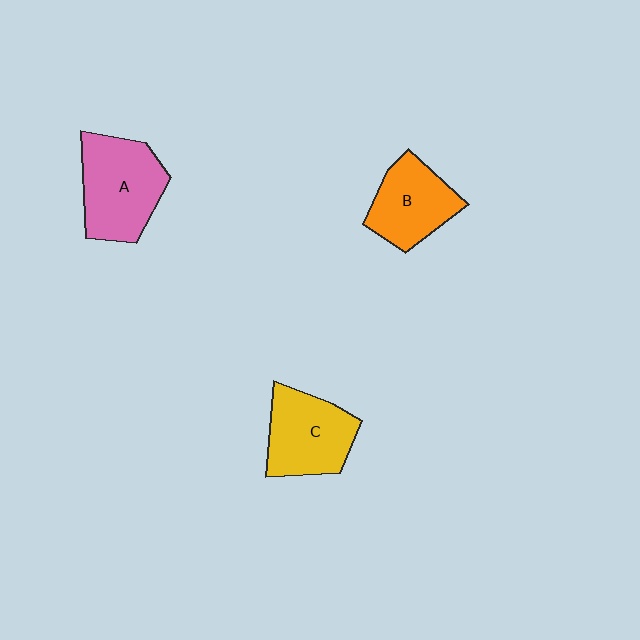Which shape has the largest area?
Shape A (pink).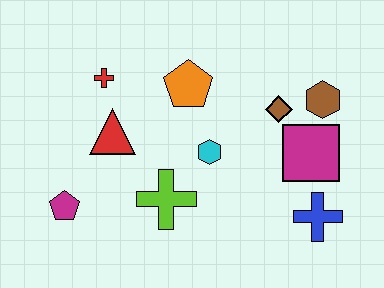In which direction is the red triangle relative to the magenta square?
The red triangle is to the left of the magenta square.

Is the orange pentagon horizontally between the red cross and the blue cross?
Yes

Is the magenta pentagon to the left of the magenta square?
Yes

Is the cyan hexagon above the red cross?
No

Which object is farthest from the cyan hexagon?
The magenta pentagon is farthest from the cyan hexagon.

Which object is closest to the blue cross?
The magenta square is closest to the blue cross.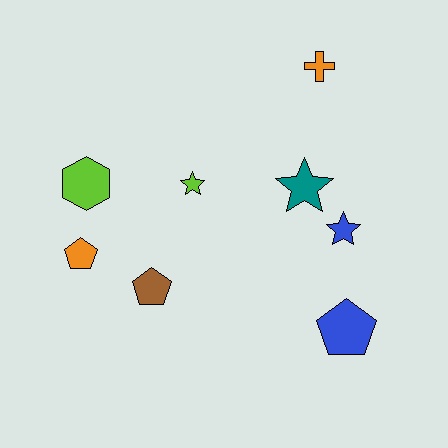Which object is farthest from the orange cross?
The orange pentagon is farthest from the orange cross.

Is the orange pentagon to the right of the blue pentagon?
No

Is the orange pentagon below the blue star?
Yes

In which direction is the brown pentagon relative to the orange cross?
The brown pentagon is below the orange cross.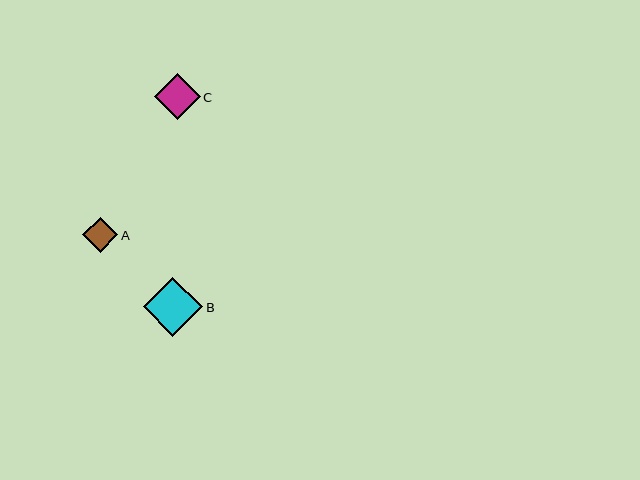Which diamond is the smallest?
Diamond A is the smallest with a size of approximately 35 pixels.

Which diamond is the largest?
Diamond B is the largest with a size of approximately 59 pixels.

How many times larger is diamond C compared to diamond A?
Diamond C is approximately 1.3 times the size of diamond A.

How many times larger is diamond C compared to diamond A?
Diamond C is approximately 1.3 times the size of diamond A.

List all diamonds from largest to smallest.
From largest to smallest: B, C, A.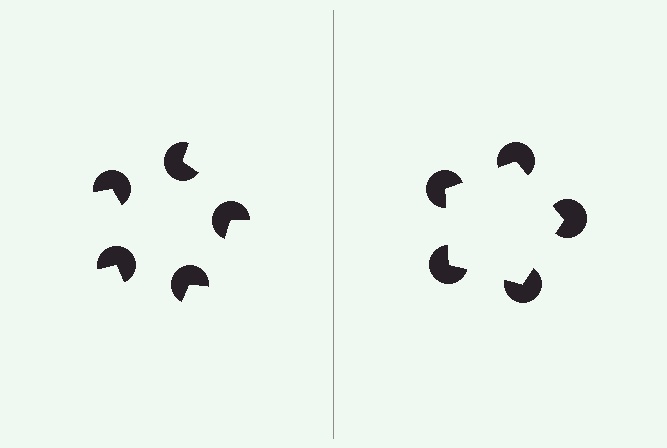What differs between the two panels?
The pac-man discs are positioned identically on both sides; only the wedge orientations differ. On the right they align to a pentagon; on the left they are misaligned.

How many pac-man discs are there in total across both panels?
10 — 5 on each side.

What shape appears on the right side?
An illusory pentagon.